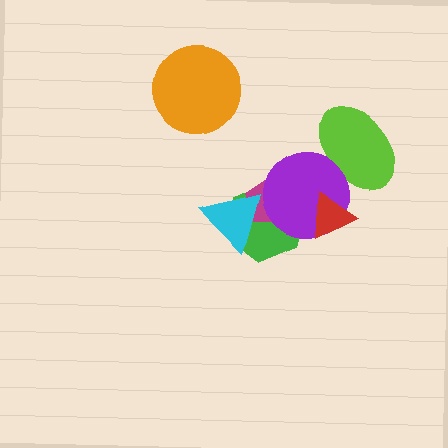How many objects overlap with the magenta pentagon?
3 objects overlap with the magenta pentagon.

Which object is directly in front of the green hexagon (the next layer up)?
The magenta pentagon is directly in front of the green hexagon.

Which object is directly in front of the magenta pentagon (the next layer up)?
The purple circle is directly in front of the magenta pentagon.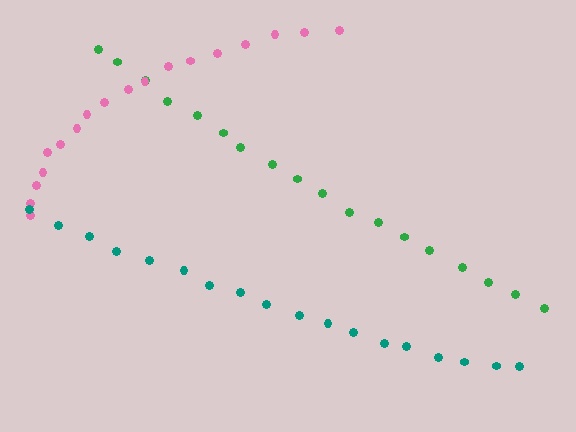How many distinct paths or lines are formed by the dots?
There are 3 distinct paths.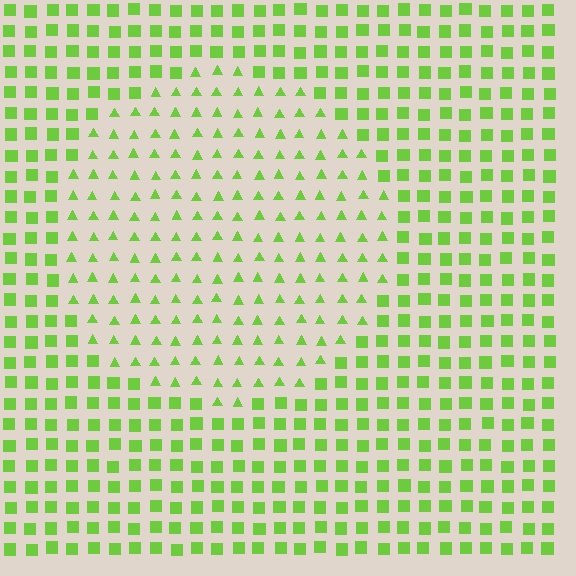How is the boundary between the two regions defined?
The boundary is defined by a change in element shape: triangles inside vs. squares outside. All elements share the same color and spacing.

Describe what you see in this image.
The image is filled with small lime elements arranged in a uniform grid. A circle-shaped region contains triangles, while the surrounding area contains squares. The boundary is defined purely by the change in element shape.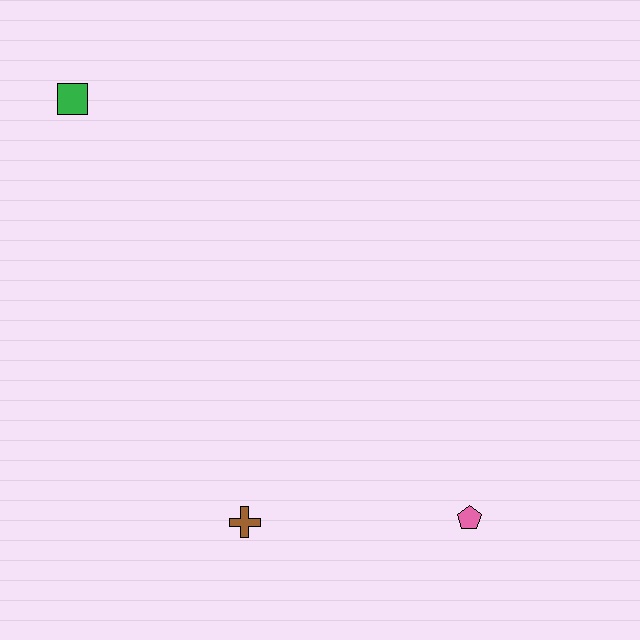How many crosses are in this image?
There is 1 cross.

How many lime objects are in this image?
There are no lime objects.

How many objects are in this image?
There are 3 objects.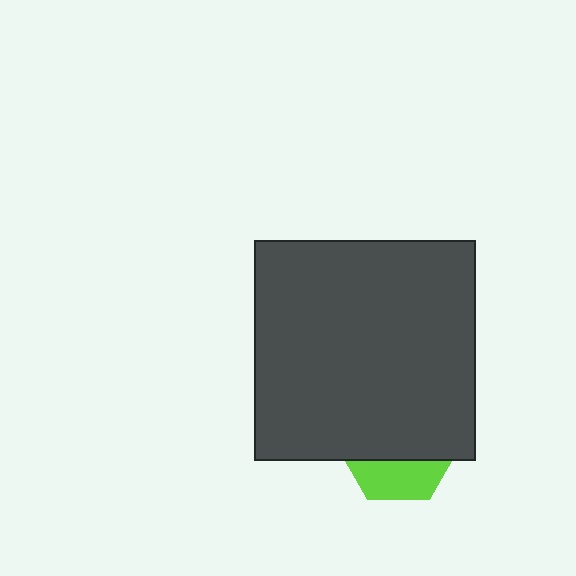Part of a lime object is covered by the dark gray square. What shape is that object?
It is a hexagon.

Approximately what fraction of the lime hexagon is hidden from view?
Roughly 68% of the lime hexagon is hidden behind the dark gray square.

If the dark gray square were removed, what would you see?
You would see the complete lime hexagon.